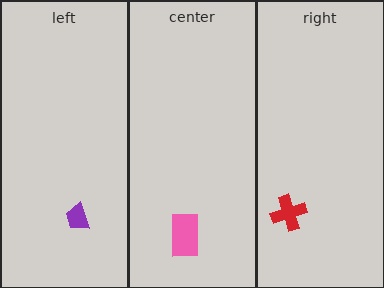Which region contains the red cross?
The right region.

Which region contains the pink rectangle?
The center region.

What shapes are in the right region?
The red cross.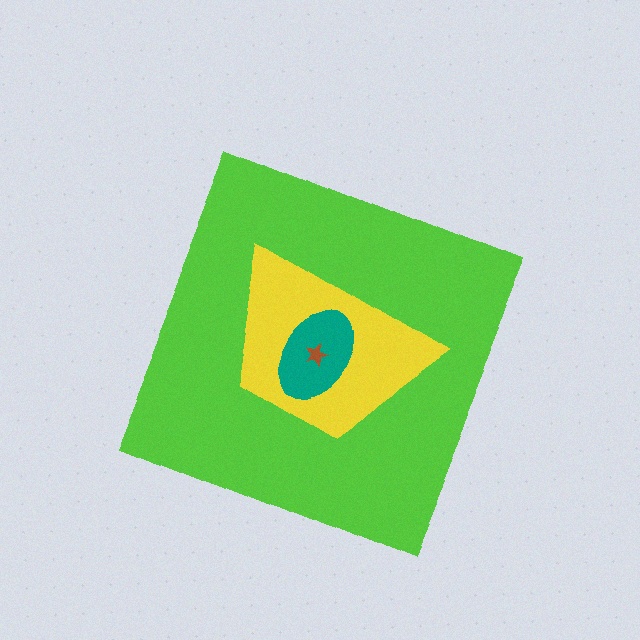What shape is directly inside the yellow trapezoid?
The teal ellipse.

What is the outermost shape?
The lime diamond.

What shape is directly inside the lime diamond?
The yellow trapezoid.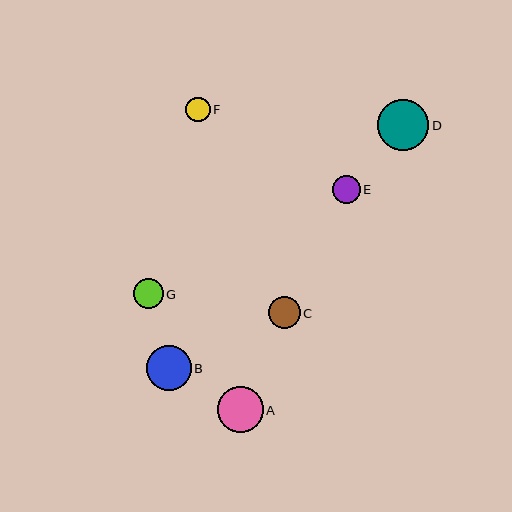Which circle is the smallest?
Circle F is the smallest with a size of approximately 25 pixels.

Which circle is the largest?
Circle D is the largest with a size of approximately 51 pixels.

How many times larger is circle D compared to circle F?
Circle D is approximately 2.1 times the size of circle F.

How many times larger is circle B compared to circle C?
Circle B is approximately 1.4 times the size of circle C.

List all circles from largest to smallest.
From largest to smallest: D, A, B, C, G, E, F.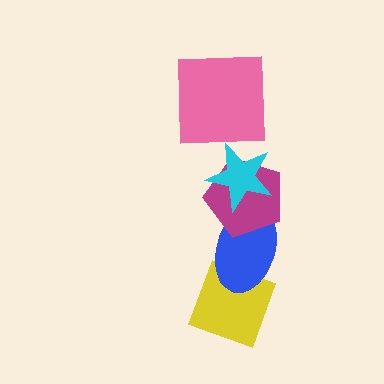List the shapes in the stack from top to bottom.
From top to bottom: the pink square, the cyan star, the magenta pentagon, the blue ellipse, the yellow diamond.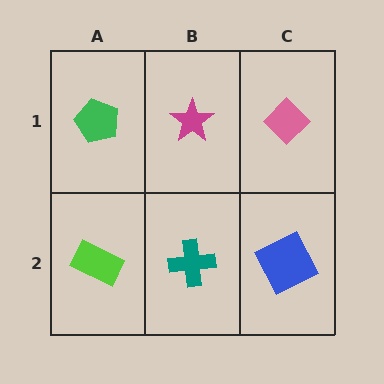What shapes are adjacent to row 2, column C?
A pink diamond (row 1, column C), a teal cross (row 2, column B).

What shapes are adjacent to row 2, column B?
A magenta star (row 1, column B), a lime rectangle (row 2, column A), a blue square (row 2, column C).